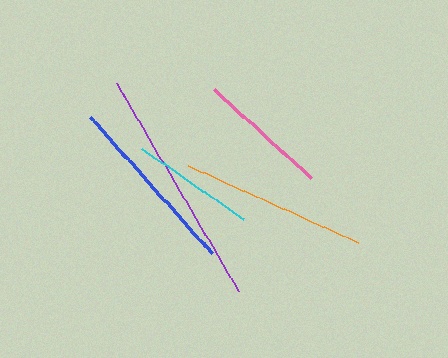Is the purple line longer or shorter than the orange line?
The purple line is longer than the orange line.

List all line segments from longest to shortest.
From longest to shortest: purple, orange, blue, pink, cyan.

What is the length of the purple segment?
The purple segment is approximately 241 pixels long.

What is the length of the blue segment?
The blue segment is approximately 182 pixels long.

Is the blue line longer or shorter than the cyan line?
The blue line is longer than the cyan line.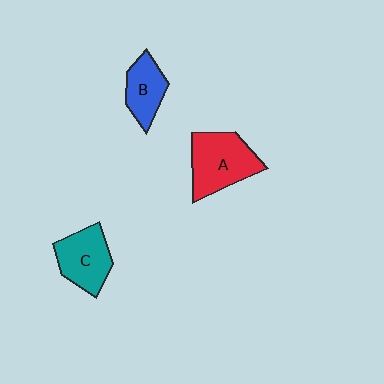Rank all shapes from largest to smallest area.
From largest to smallest: A (red), C (teal), B (blue).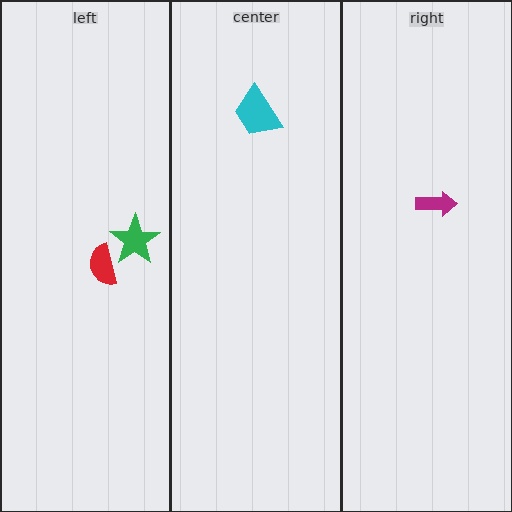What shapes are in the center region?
The cyan trapezoid.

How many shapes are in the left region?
2.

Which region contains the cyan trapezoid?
The center region.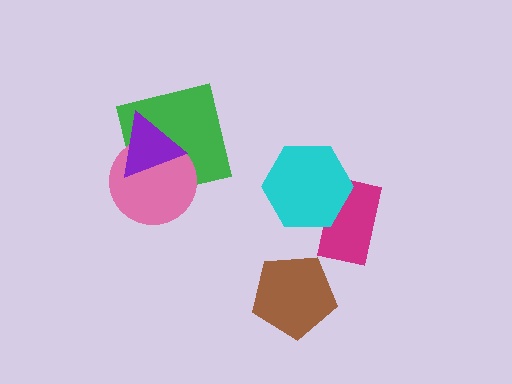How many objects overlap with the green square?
2 objects overlap with the green square.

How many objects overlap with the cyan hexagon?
1 object overlaps with the cyan hexagon.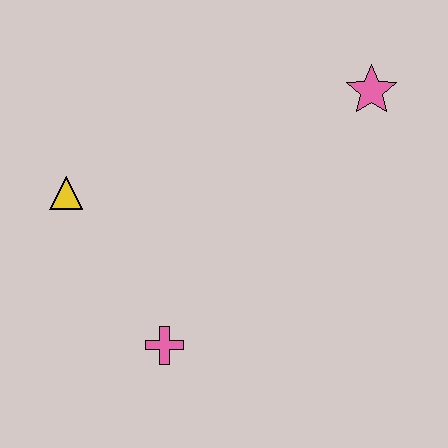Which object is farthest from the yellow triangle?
The pink star is farthest from the yellow triangle.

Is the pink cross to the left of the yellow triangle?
No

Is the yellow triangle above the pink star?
No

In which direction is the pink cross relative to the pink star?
The pink cross is below the pink star.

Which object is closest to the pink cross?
The yellow triangle is closest to the pink cross.